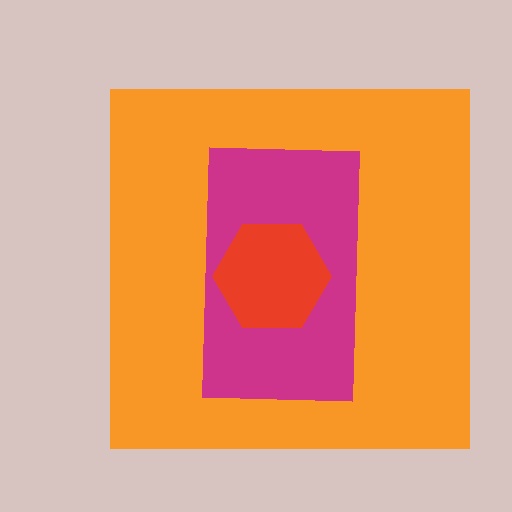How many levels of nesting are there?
3.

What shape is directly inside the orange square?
The magenta rectangle.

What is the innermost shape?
The red hexagon.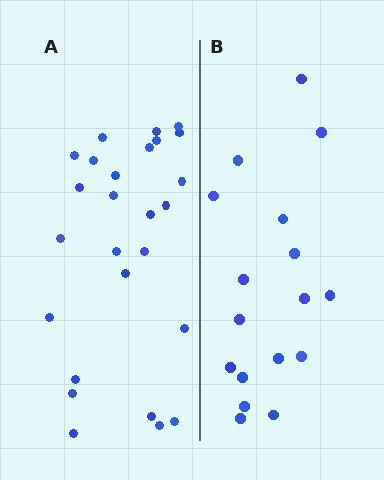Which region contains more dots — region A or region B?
Region A (the left region) has more dots.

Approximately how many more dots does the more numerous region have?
Region A has roughly 8 or so more dots than region B.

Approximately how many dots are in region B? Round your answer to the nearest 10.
About 20 dots. (The exact count is 17, which rounds to 20.)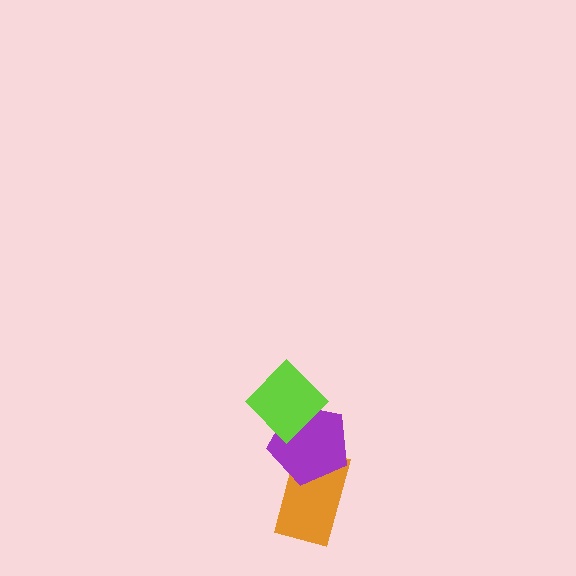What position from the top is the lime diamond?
The lime diamond is 1st from the top.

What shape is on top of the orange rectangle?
The purple pentagon is on top of the orange rectangle.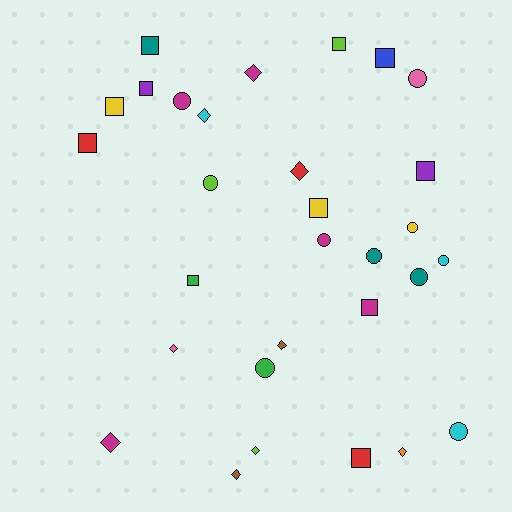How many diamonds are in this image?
There are 9 diamonds.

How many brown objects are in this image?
There are 2 brown objects.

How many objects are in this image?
There are 30 objects.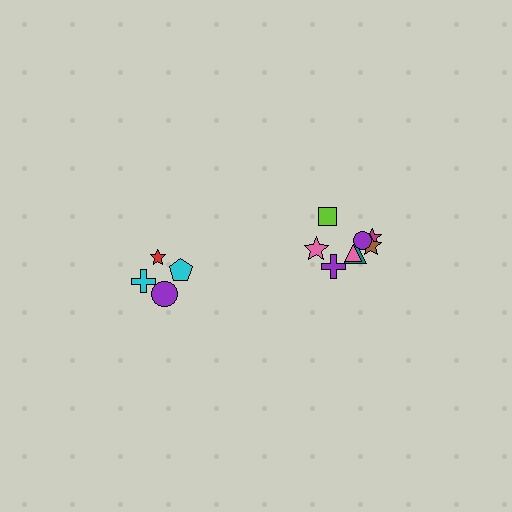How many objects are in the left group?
There are 4 objects.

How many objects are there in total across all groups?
There are 12 objects.